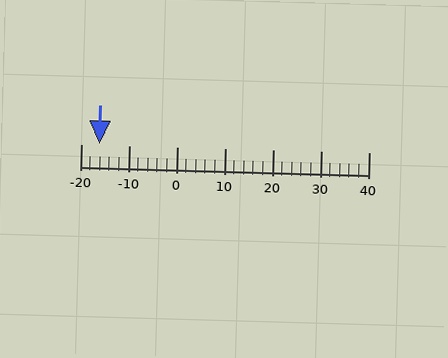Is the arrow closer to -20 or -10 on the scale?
The arrow is closer to -20.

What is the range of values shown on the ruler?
The ruler shows values from -20 to 40.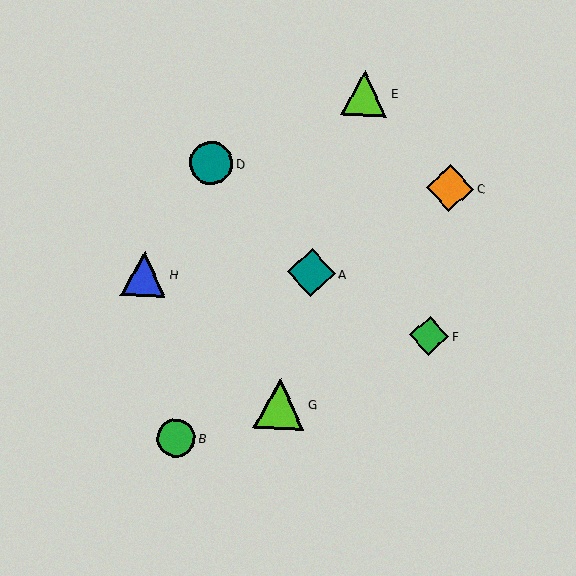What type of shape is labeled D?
Shape D is a teal circle.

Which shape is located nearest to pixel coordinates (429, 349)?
The green diamond (labeled F) at (429, 336) is nearest to that location.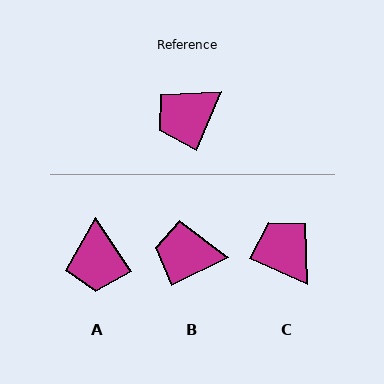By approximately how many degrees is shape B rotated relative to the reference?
Approximately 40 degrees clockwise.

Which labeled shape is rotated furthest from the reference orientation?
C, about 90 degrees away.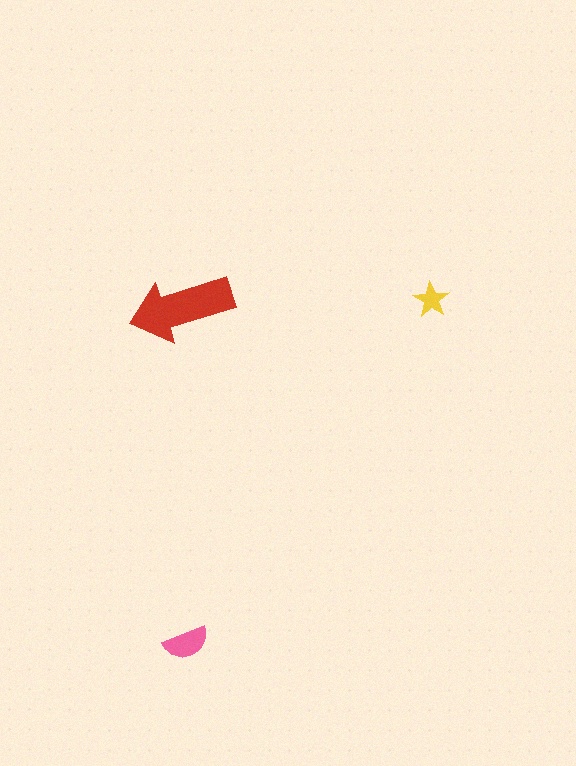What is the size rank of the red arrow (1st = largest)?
1st.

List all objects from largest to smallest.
The red arrow, the pink semicircle, the yellow star.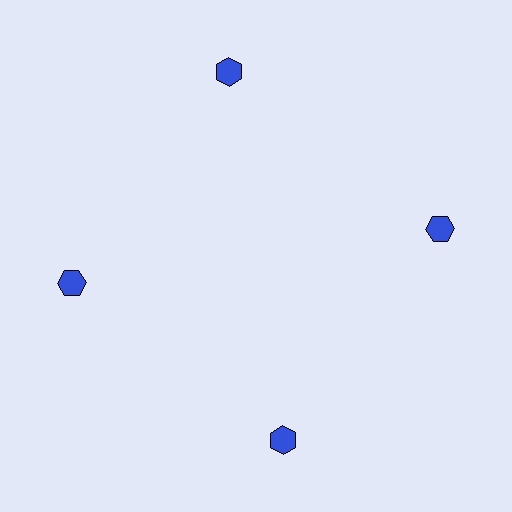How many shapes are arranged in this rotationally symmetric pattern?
There are 4 shapes, arranged in 4 groups of 1.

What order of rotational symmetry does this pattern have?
This pattern has 4-fold rotational symmetry.